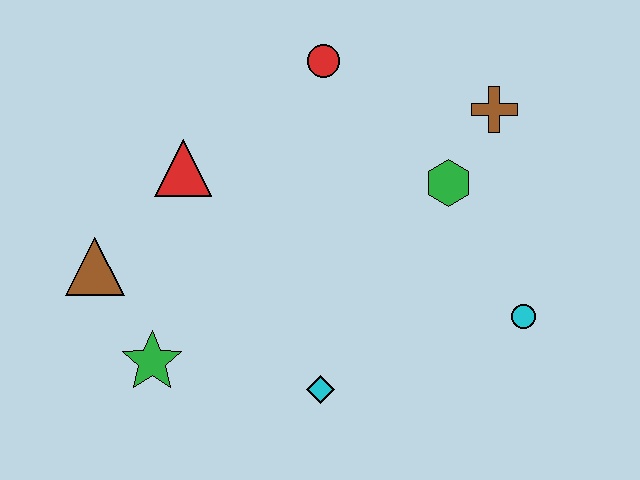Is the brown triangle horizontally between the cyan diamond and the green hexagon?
No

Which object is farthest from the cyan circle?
The brown triangle is farthest from the cyan circle.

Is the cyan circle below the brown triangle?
Yes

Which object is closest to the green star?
The brown triangle is closest to the green star.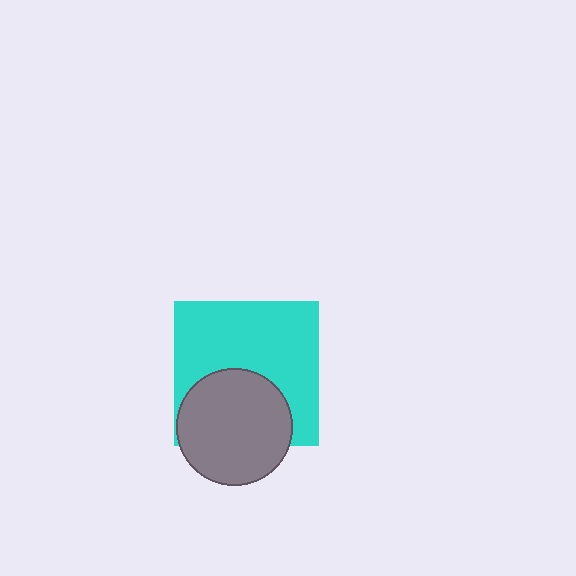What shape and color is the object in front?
The object in front is a gray circle.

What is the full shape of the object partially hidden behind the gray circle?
The partially hidden object is a cyan square.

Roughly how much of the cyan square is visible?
About half of it is visible (roughly 64%).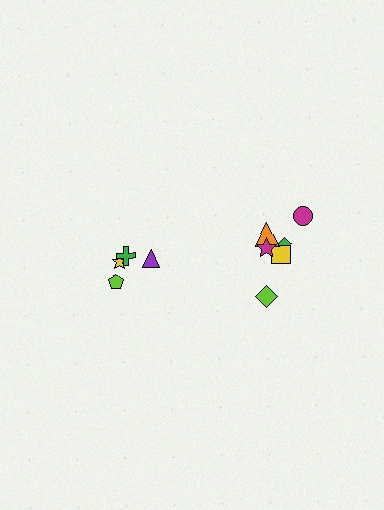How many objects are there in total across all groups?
There are 10 objects.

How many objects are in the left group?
There are 4 objects.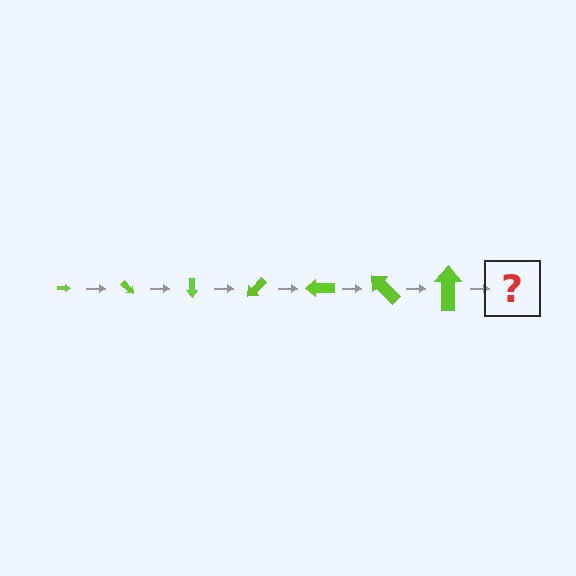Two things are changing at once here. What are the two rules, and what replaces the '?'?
The two rules are that the arrow grows larger each step and it rotates 45 degrees each step. The '?' should be an arrow, larger than the previous one and rotated 315 degrees from the start.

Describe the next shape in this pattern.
It should be an arrow, larger than the previous one and rotated 315 degrees from the start.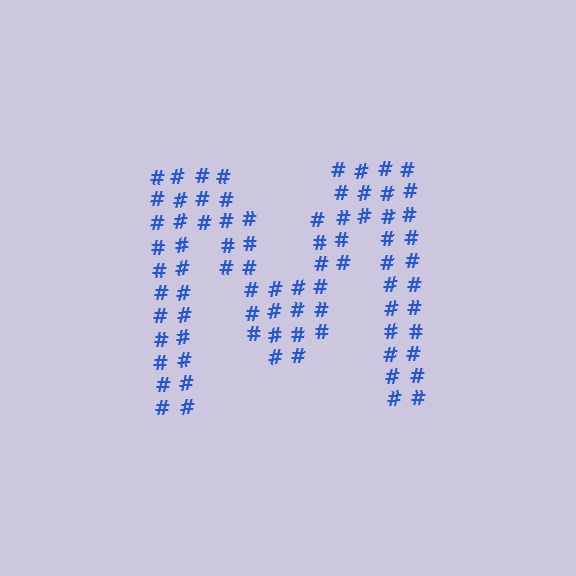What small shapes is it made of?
It is made of small hash symbols.